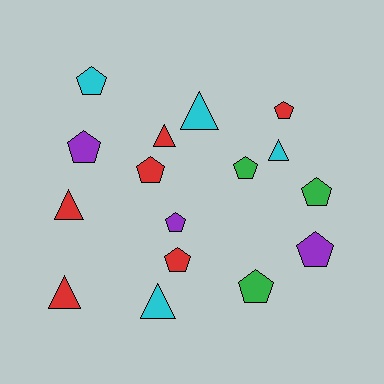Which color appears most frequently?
Red, with 6 objects.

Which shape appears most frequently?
Pentagon, with 10 objects.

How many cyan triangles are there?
There are 3 cyan triangles.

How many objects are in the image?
There are 16 objects.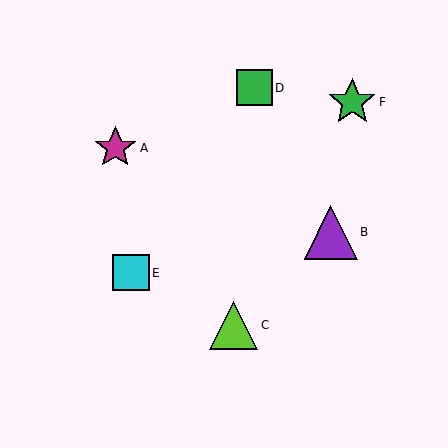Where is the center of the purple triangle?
The center of the purple triangle is at (331, 232).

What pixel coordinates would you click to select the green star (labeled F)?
Click at (352, 102) to select the green star F.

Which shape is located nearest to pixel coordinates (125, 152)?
The magenta star (labeled A) at (115, 148) is nearest to that location.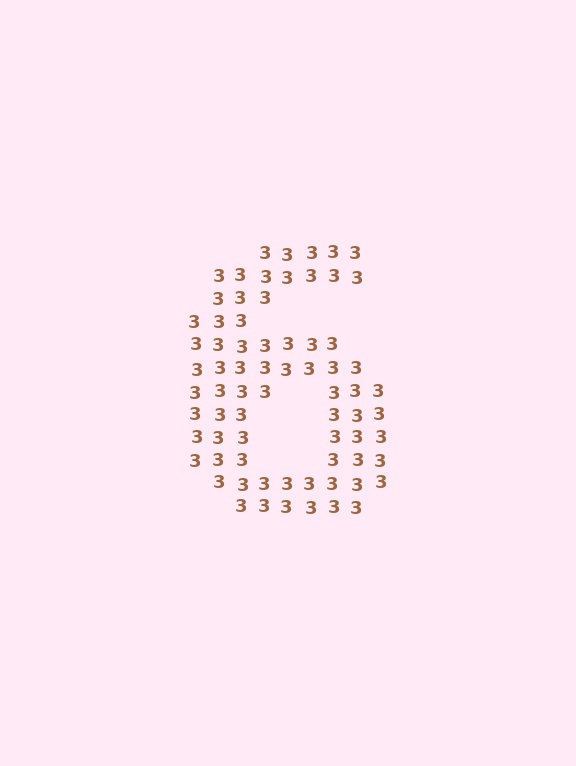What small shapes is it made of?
It is made of small digit 3's.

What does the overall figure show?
The overall figure shows the digit 6.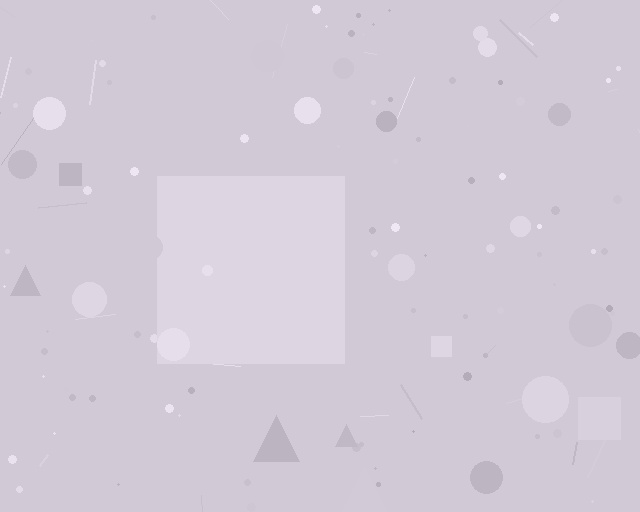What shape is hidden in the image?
A square is hidden in the image.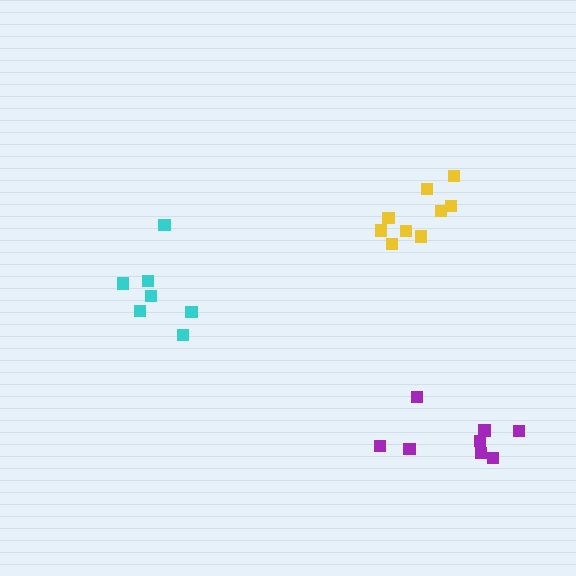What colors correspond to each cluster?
The clusters are colored: yellow, cyan, purple.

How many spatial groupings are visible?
There are 3 spatial groupings.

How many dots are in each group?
Group 1: 9 dots, Group 2: 7 dots, Group 3: 8 dots (24 total).